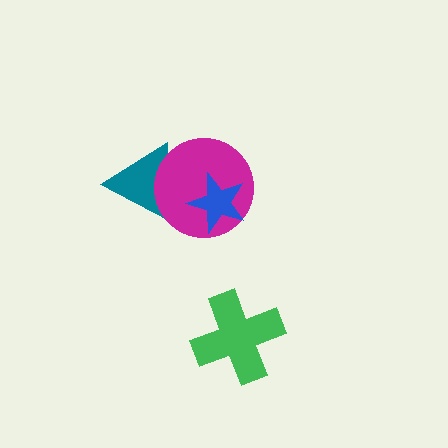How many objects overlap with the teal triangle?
1 object overlaps with the teal triangle.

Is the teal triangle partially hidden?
Yes, it is partially covered by another shape.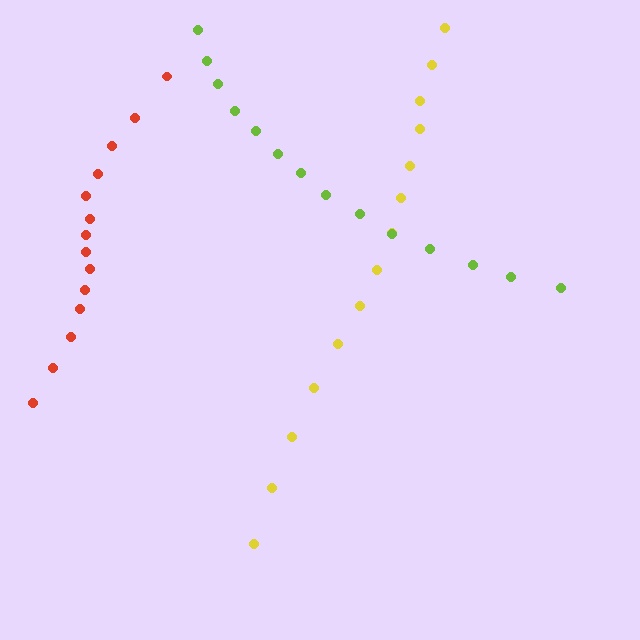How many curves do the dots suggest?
There are 3 distinct paths.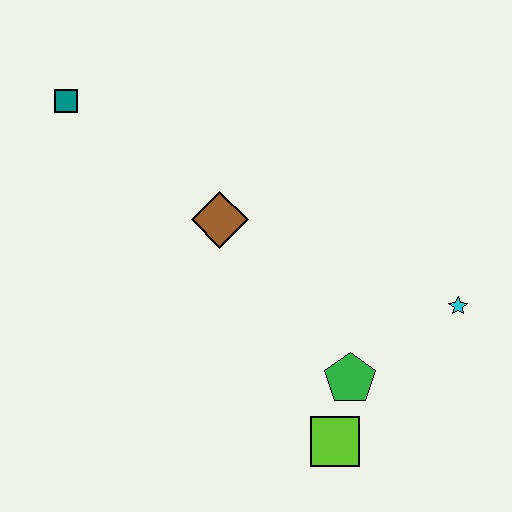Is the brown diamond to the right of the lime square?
No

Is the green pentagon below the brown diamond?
Yes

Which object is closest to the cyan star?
The green pentagon is closest to the cyan star.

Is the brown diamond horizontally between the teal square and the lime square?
Yes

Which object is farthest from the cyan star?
The teal square is farthest from the cyan star.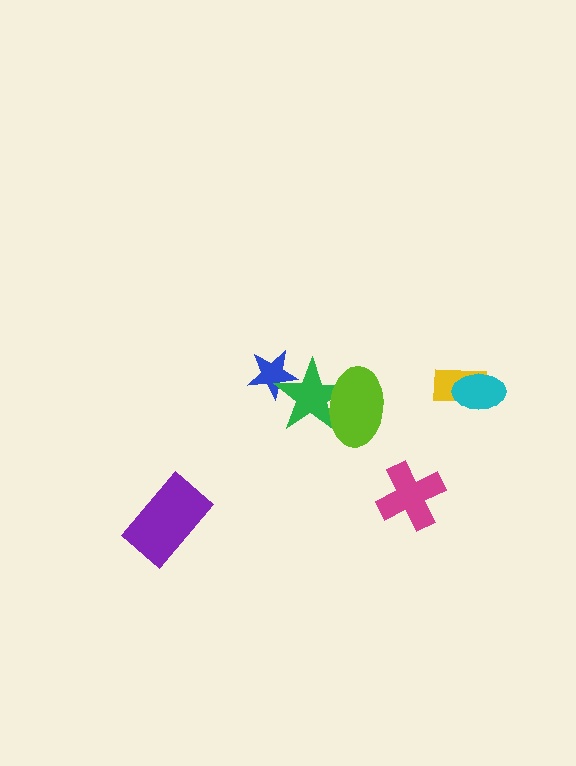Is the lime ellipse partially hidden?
No, no other shape covers it.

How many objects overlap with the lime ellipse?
1 object overlaps with the lime ellipse.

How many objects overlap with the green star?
2 objects overlap with the green star.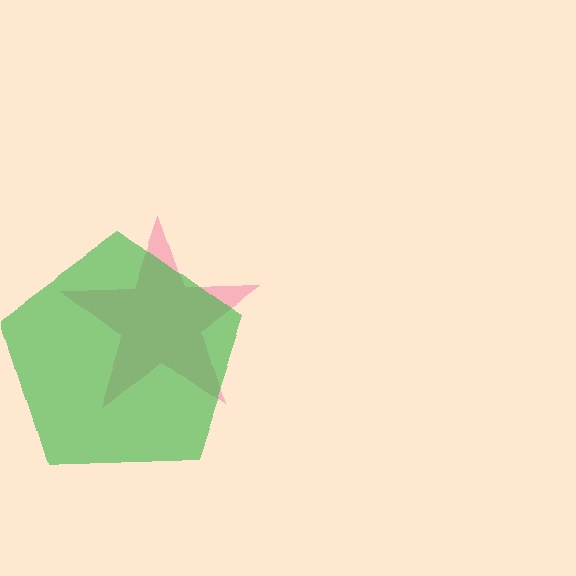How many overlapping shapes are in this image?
There are 2 overlapping shapes in the image.